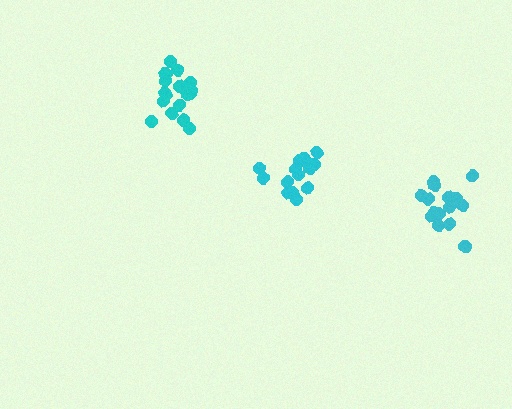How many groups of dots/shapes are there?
There are 3 groups.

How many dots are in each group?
Group 1: 15 dots, Group 2: 18 dots, Group 3: 15 dots (48 total).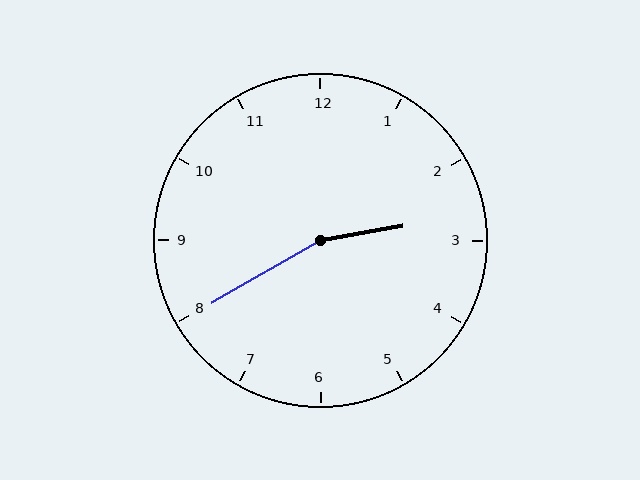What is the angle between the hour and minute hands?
Approximately 160 degrees.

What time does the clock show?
2:40.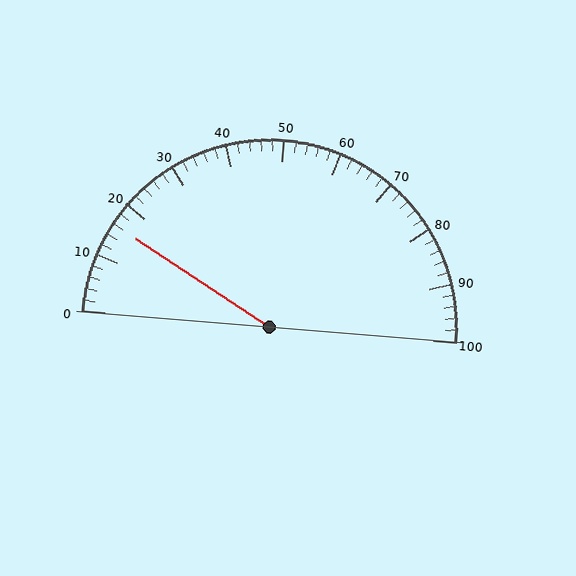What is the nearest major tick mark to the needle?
The nearest major tick mark is 20.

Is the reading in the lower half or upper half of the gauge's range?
The reading is in the lower half of the range (0 to 100).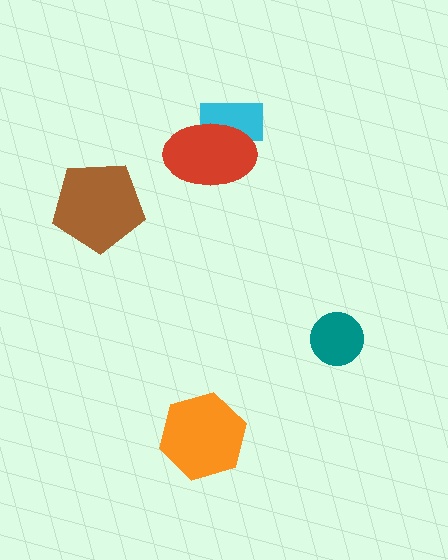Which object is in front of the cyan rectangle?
The red ellipse is in front of the cyan rectangle.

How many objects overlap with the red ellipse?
1 object overlaps with the red ellipse.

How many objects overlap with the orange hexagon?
0 objects overlap with the orange hexagon.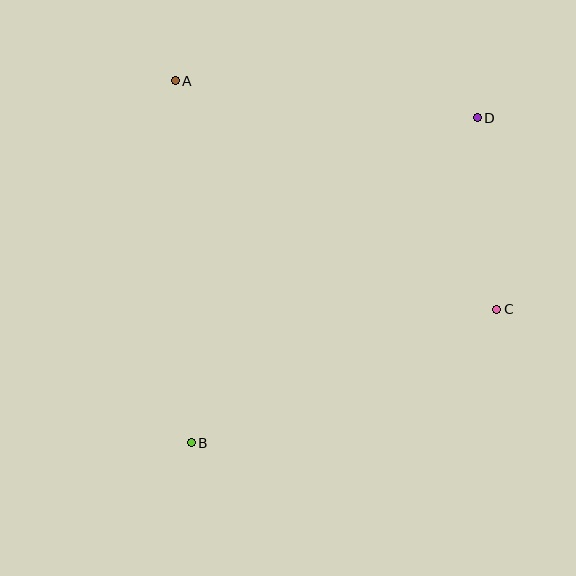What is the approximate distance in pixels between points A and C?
The distance between A and C is approximately 394 pixels.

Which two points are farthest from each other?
Points B and D are farthest from each other.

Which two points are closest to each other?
Points C and D are closest to each other.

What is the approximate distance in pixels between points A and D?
The distance between A and D is approximately 304 pixels.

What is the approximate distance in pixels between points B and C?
The distance between B and C is approximately 333 pixels.